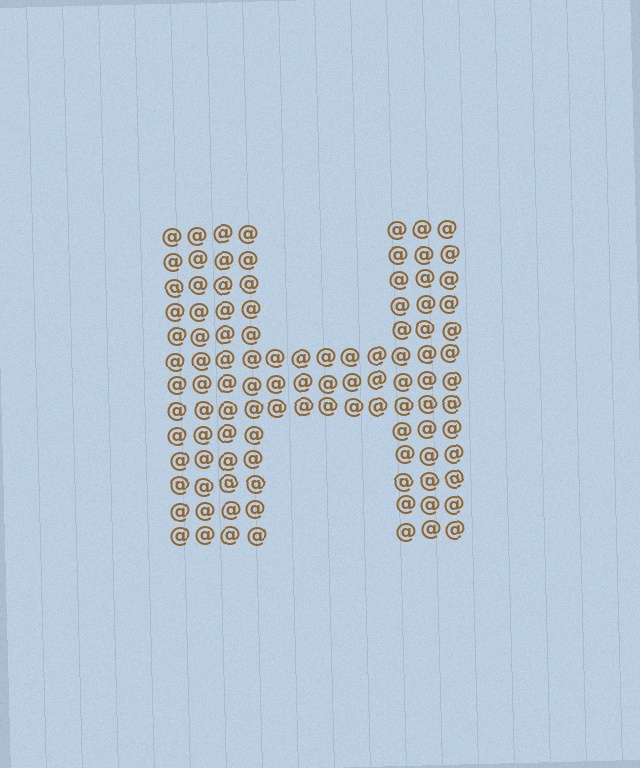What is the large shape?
The large shape is the letter H.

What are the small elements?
The small elements are at signs.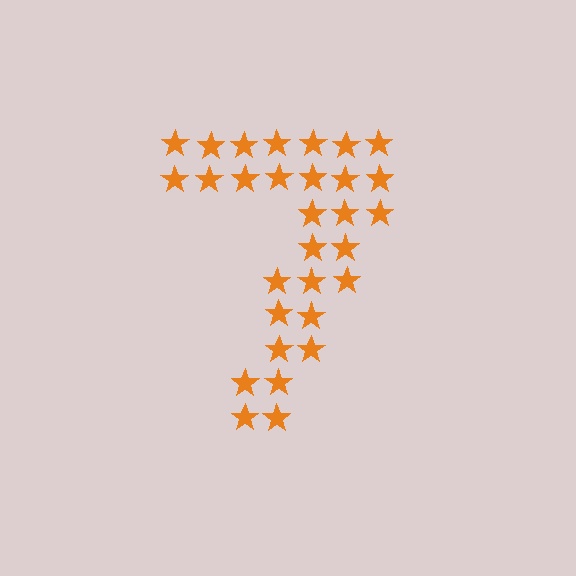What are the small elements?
The small elements are stars.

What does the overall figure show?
The overall figure shows the digit 7.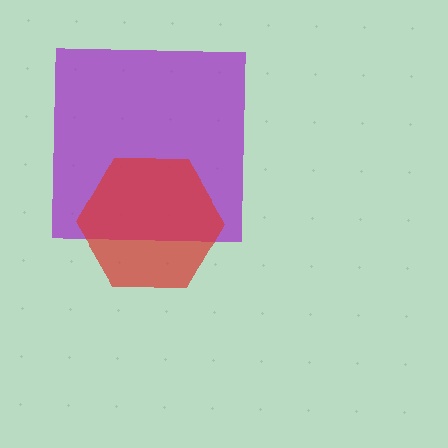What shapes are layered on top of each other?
The layered shapes are: a purple square, a red hexagon.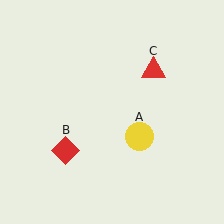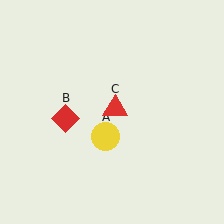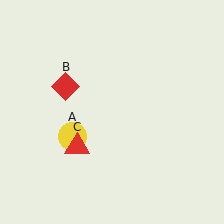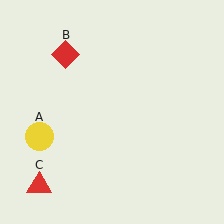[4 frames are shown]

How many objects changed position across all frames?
3 objects changed position: yellow circle (object A), red diamond (object B), red triangle (object C).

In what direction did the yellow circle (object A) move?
The yellow circle (object A) moved left.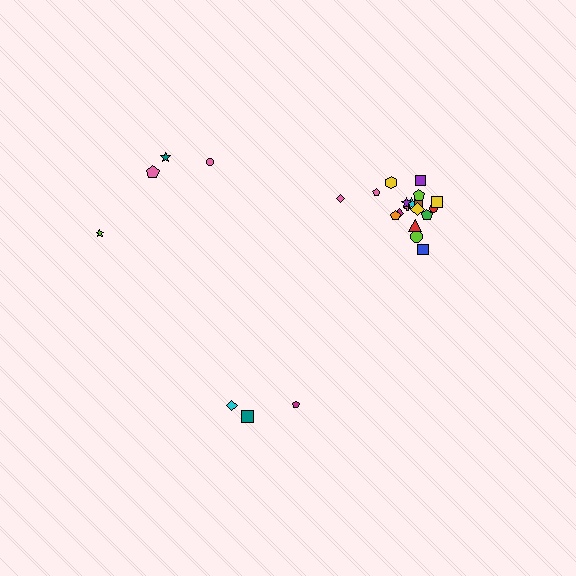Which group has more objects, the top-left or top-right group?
The top-right group.